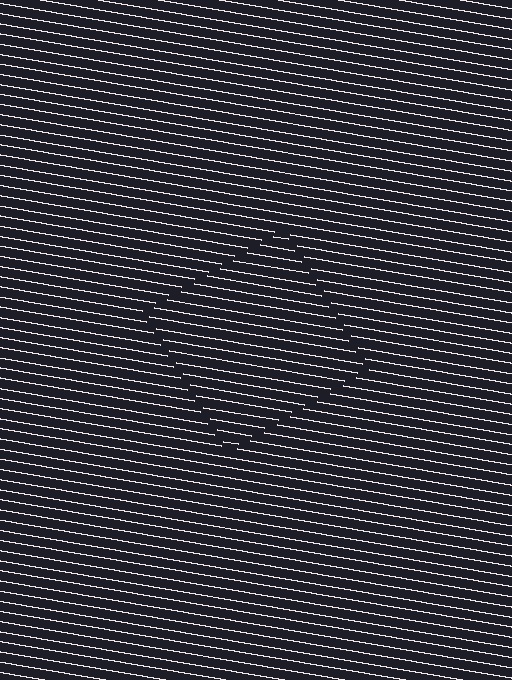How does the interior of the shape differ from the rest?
The interior of the shape contains the same grating, shifted by half a period — the contour is defined by the phase discontinuity where line-ends from the inner and outer gratings abut.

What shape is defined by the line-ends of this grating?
An illusory square. The interior of the shape contains the same grating, shifted by half a period — the contour is defined by the phase discontinuity where line-ends from the inner and outer gratings abut.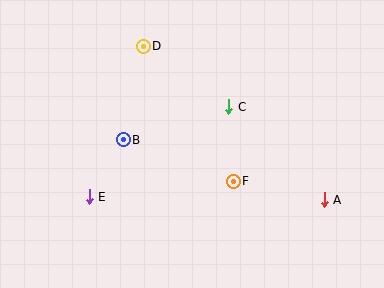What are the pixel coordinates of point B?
Point B is at (123, 140).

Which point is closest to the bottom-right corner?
Point A is closest to the bottom-right corner.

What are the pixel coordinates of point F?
Point F is at (233, 181).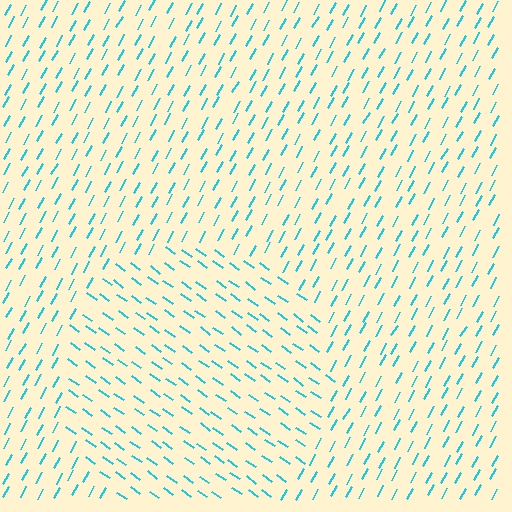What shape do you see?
I see a circle.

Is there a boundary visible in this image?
Yes, there is a texture boundary formed by a change in line orientation.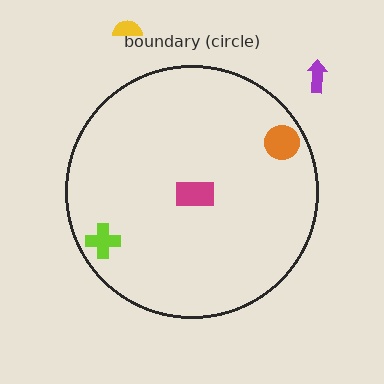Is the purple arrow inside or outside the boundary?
Outside.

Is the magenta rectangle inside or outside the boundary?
Inside.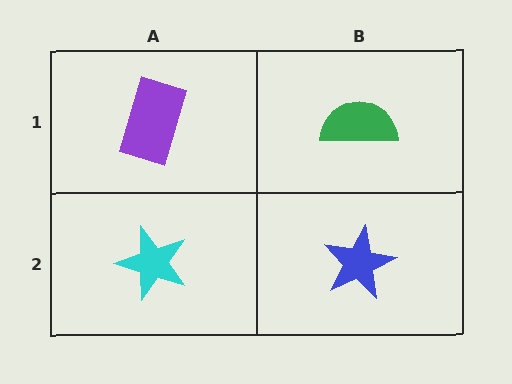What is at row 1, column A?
A purple rectangle.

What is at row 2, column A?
A cyan star.